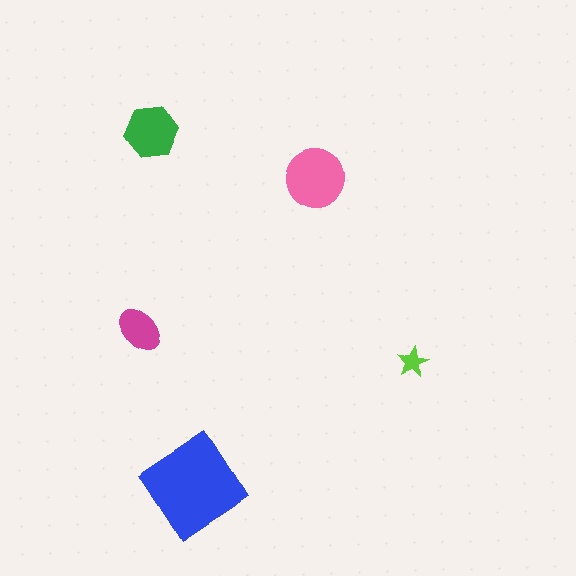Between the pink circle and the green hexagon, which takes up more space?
The pink circle.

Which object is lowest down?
The blue diamond is bottommost.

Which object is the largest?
The blue diamond.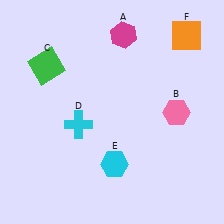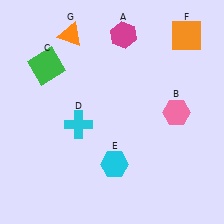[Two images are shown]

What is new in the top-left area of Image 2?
An orange triangle (G) was added in the top-left area of Image 2.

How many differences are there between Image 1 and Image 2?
There is 1 difference between the two images.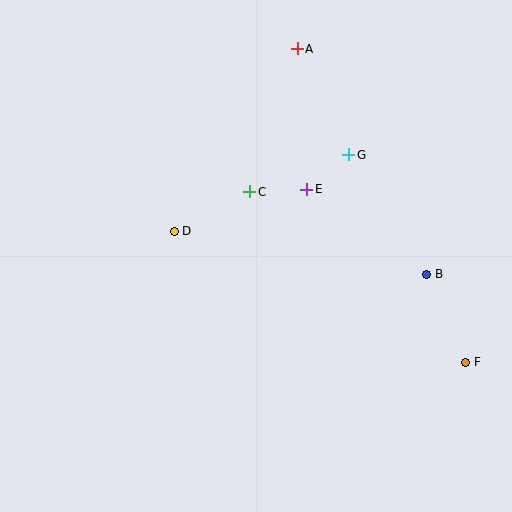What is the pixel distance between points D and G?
The distance between D and G is 191 pixels.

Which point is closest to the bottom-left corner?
Point D is closest to the bottom-left corner.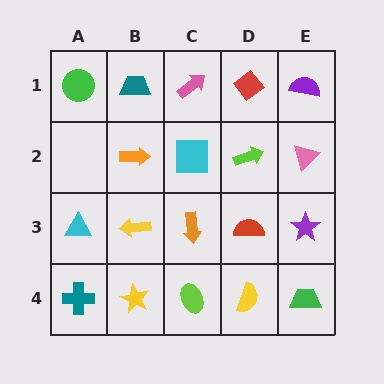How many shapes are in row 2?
4 shapes.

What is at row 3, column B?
A yellow arrow.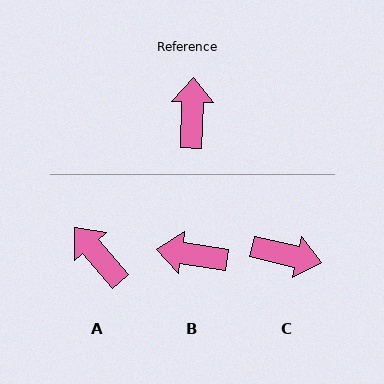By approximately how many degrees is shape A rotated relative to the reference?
Approximately 42 degrees counter-clockwise.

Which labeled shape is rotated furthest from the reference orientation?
C, about 101 degrees away.